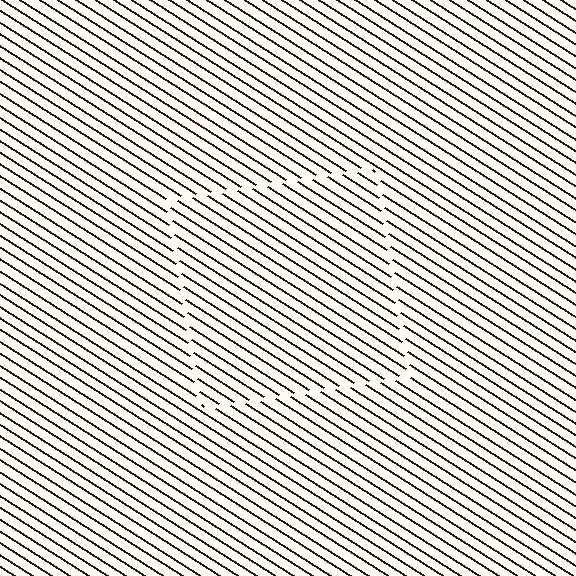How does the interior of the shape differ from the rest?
The interior of the shape contains the same grating, shifted by half a period — the contour is defined by the phase discontinuity where line-ends from the inner and outer gratings abut.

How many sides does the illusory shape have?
4 sides — the line-ends trace a square.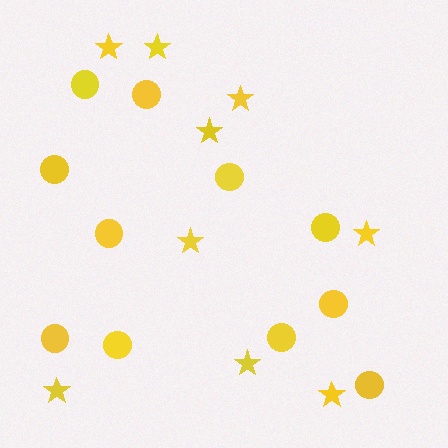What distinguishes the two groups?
There are 2 groups: one group of stars (9) and one group of circles (11).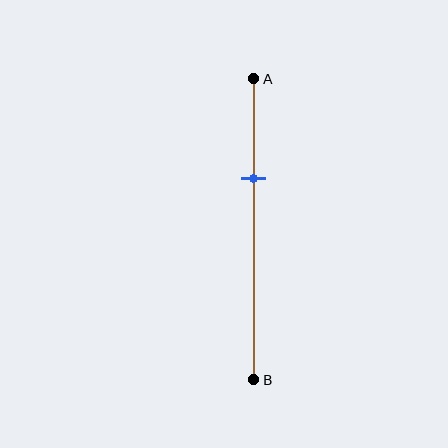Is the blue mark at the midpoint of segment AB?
No, the mark is at about 35% from A, not at the 50% midpoint.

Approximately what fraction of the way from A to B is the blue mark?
The blue mark is approximately 35% of the way from A to B.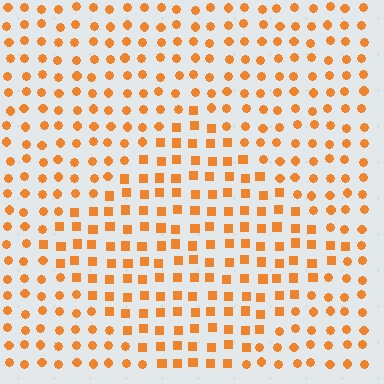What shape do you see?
I see a diamond.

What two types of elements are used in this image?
The image uses squares inside the diamond region and circles outside it.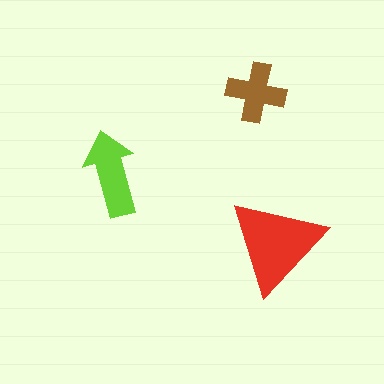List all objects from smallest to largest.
The brown cross, the lime arrow, the red triangle.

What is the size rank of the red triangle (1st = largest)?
1st.